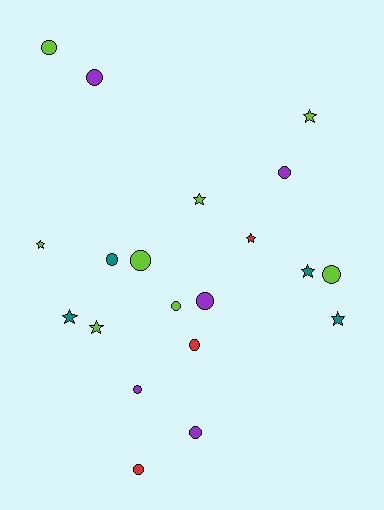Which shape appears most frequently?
Circle, with 12 objects.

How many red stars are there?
There is 1 red star.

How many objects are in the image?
There are 20 objects.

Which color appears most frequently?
Lime, with 8 objects.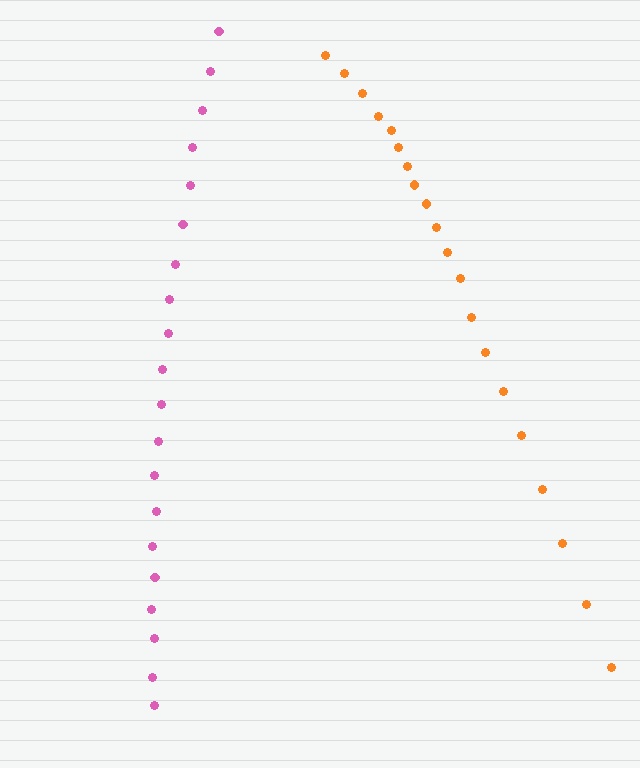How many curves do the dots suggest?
There are 2 distinct paths.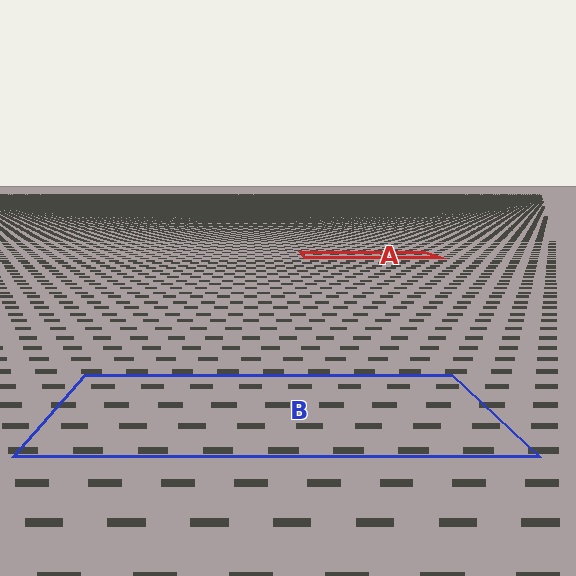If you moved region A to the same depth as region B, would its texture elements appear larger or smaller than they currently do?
They would appear larger. At a closer depth, the same texture elements are projected at a bigger on-screen size.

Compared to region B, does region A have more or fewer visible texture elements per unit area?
Region A has more texture elements per unit area — they are packed more densely because it is farther away.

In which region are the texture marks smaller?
The texture marks are smaller in region A, because it is farther away.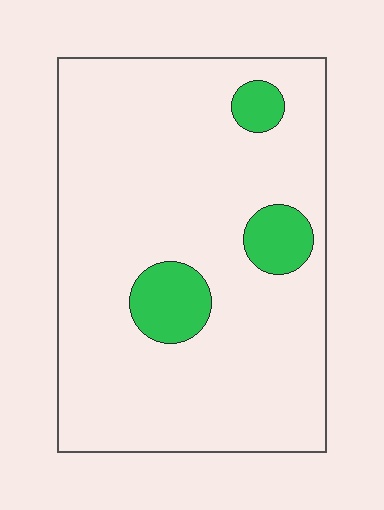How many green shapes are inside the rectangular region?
3.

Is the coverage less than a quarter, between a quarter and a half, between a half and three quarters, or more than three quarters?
Less than a quarter.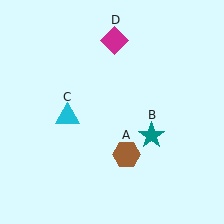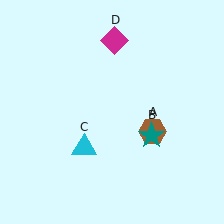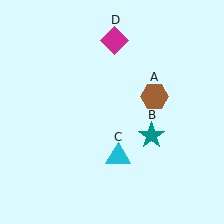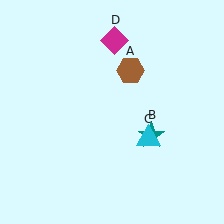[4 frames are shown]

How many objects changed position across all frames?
2 objects changed position: brown hexagon (object A), cyan triangle (object C).